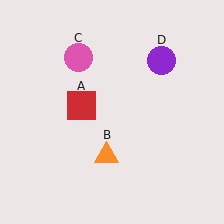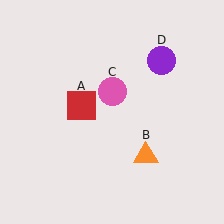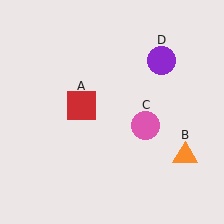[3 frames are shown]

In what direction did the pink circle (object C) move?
The pink circle (object C) moved down and to the right.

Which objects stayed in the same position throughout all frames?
Red square (object A) and purple circle (object D) remained stationary.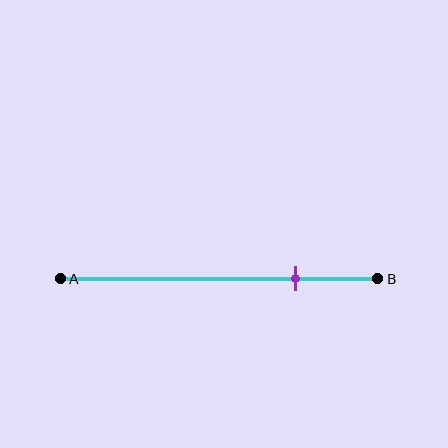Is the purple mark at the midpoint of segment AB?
No, the mark is at about 75% from A, not at the 50% midpoint.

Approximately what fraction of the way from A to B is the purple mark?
The purple mark is approximately 75% of the way from A to B.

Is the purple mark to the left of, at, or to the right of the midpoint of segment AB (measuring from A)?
The purple mark is to the right of the midpoint of segment AB.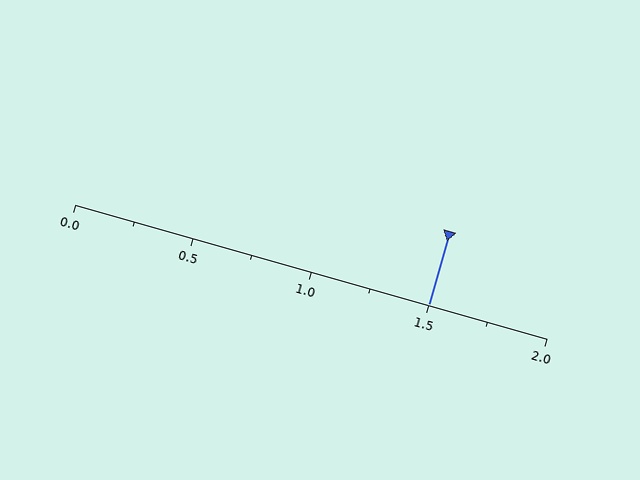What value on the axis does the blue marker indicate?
The marker indicates approximately 1.5.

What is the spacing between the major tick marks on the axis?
The major ticks are spaced 0.5 apart.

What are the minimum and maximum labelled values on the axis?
The axis runs from 0.0 to 2.0.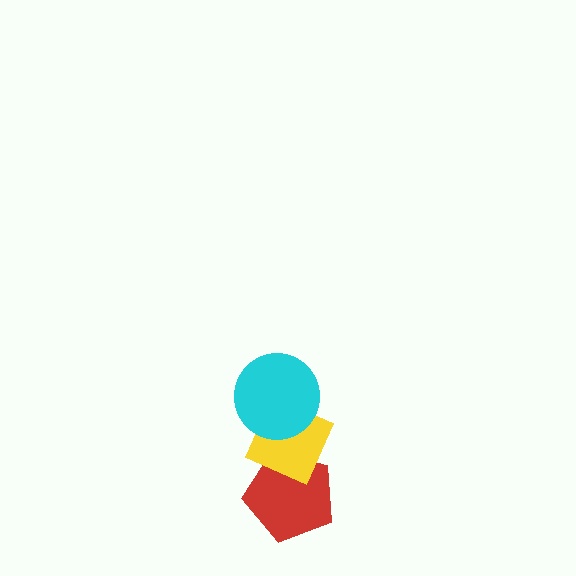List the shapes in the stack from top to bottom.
From top to bottom: the cyan circle, the yellow diamond, the red pentagon.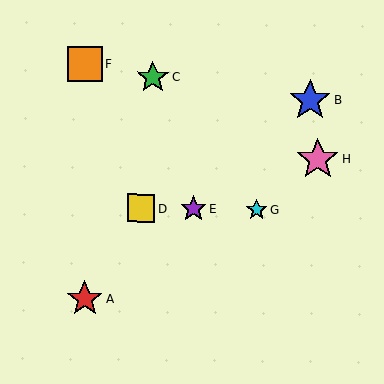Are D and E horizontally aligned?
Yes, both are at y≈208.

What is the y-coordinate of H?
Object H is at y≈160.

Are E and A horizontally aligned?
No, E is at y≈209 and A is at y≈299.